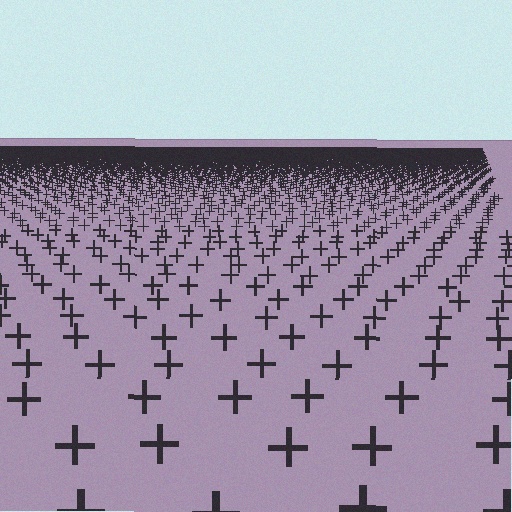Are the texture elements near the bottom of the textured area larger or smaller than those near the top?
Larger. Near the bottom, elements are closer to the viewer and appear at a bigger on-screen size.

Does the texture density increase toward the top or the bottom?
Density increases toward the top.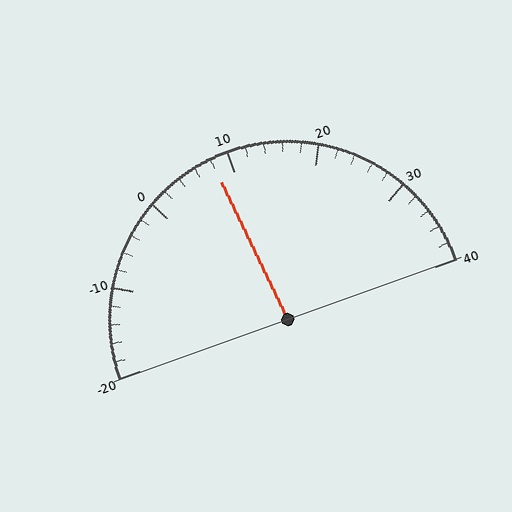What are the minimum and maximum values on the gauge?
The gauge ranges from -20 to 40.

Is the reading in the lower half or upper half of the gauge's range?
The reading is in the lower half of the range (-20 to 40).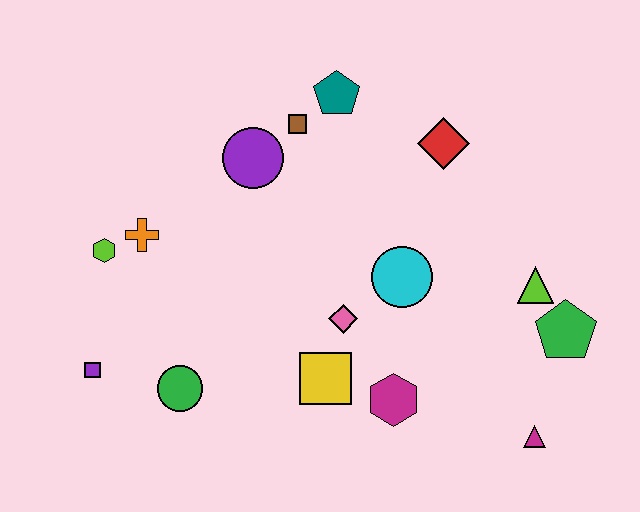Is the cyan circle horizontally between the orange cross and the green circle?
No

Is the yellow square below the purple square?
Yes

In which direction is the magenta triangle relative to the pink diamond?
The magenta triangle is to the right of the pink diamond.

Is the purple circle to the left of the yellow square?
Yes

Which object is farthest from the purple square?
The green pentagon is farthest from the purple square.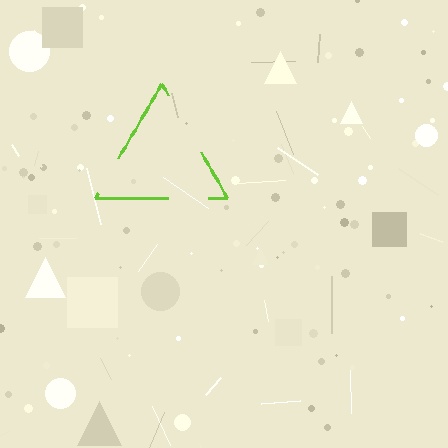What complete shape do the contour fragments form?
The contour fragments form a triangle.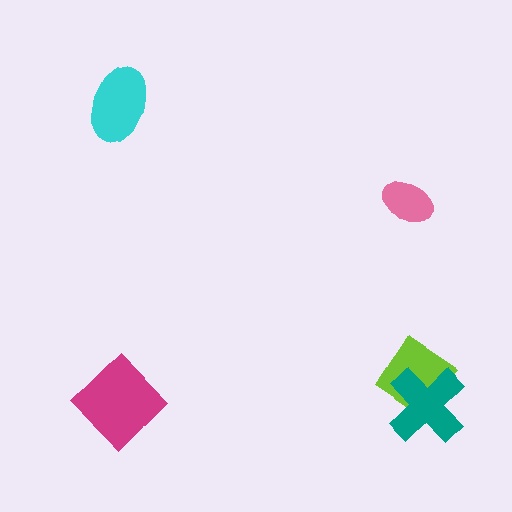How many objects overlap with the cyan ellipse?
0 objects overlap with the cyan ellipse.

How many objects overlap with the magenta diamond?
0 objects overlap with the magenta diamond.